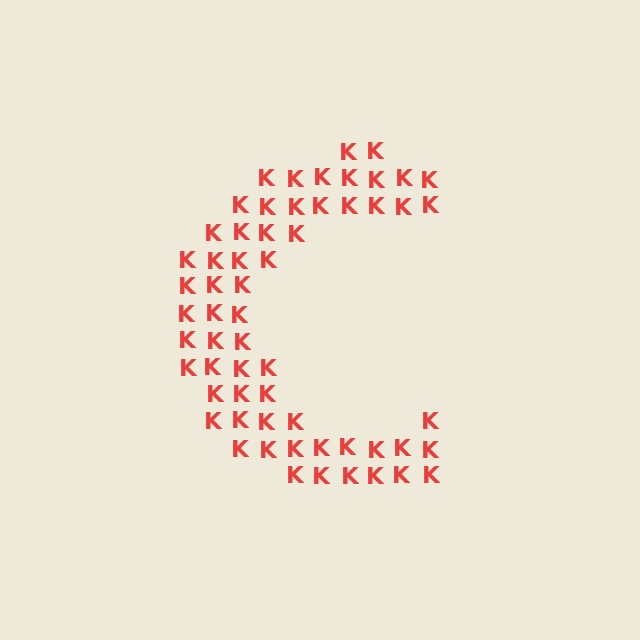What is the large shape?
The large shape is the letter C.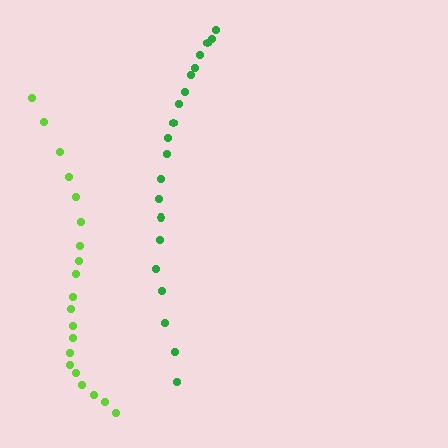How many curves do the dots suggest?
There are 2 distinct paths.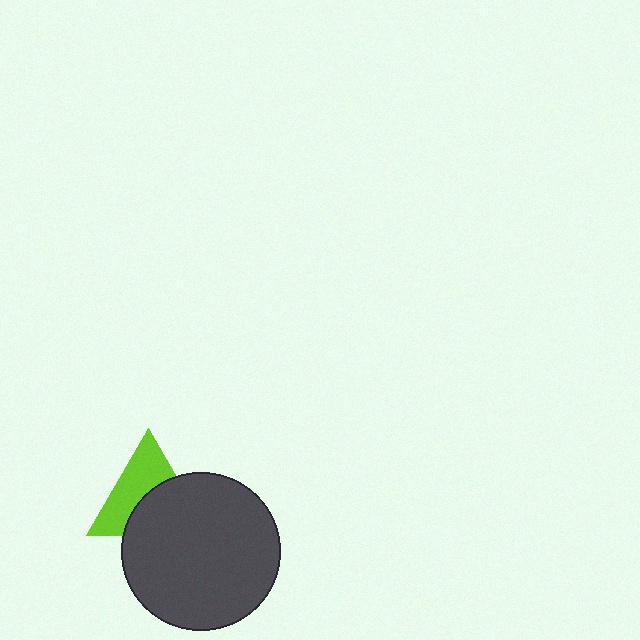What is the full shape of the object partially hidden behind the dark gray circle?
The partially hidden object is a lime triangle.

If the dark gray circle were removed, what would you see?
You would see the complete lime triangle.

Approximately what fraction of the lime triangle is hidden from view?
Roughly 48% of the lime triangle is hidden behind the dark gray circle.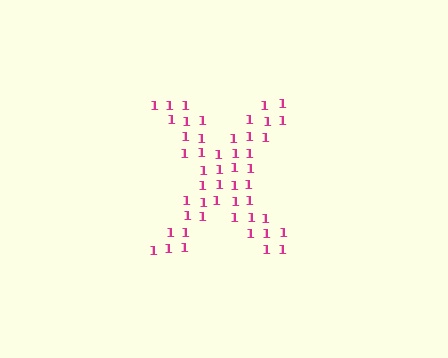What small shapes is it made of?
It is made of small digit 1's.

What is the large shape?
The large shape is the letter X.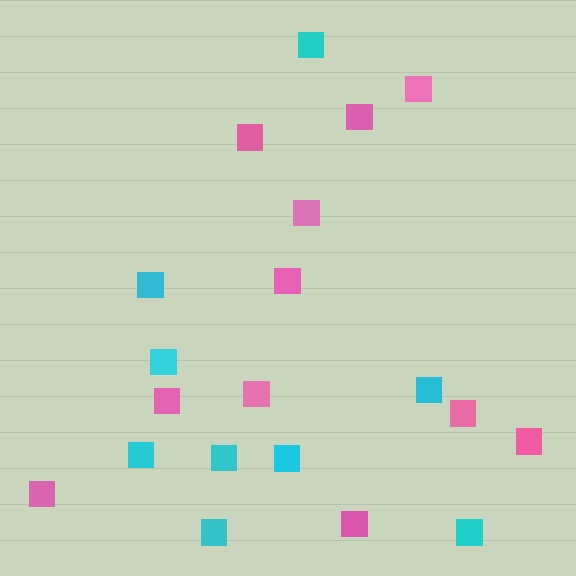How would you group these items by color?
There are 2 groups: one group of pink squares (11) and one group of cyan squares (9).